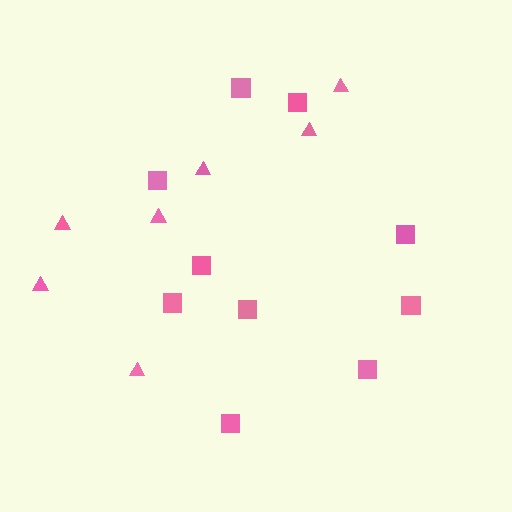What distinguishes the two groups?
There are 2 groups: one group of squares (10) and one group of triangles (7).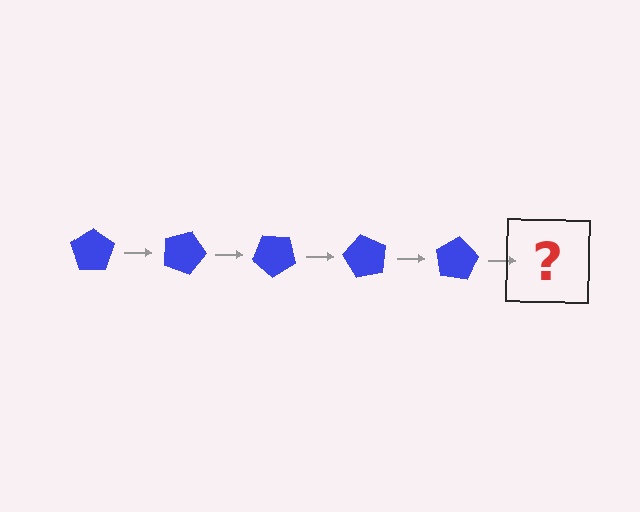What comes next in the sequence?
The next element should be a blue pentagon rotated 100 degrees.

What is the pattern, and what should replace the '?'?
The pattern is that the pentagon rotates 20 degrees each step. The '?' should be a blue pentagon rotated 100 degrees.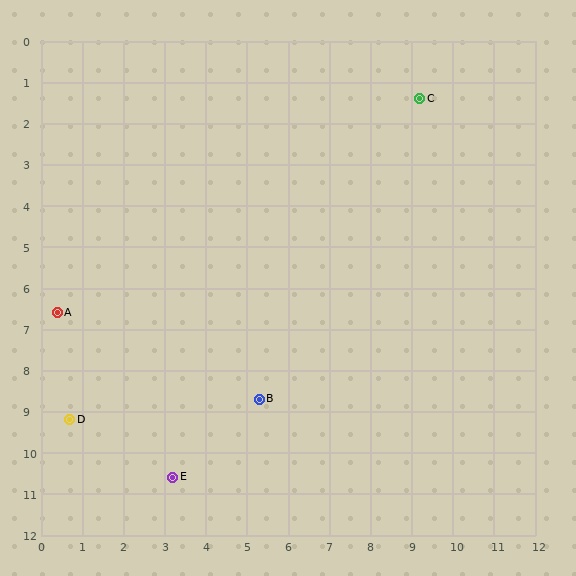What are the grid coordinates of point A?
Point A is at approximately (0.4, 6.6).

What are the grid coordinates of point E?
Point E is at approximately (3.2, 10.6).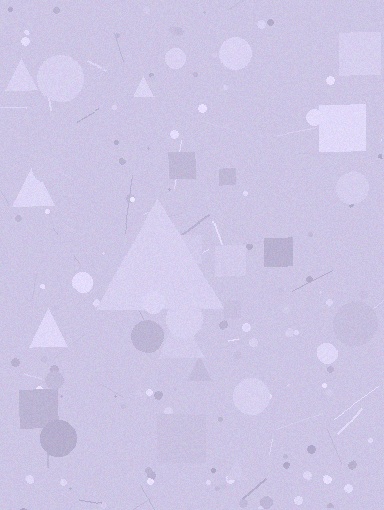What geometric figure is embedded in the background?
A triangle is embedded in the background.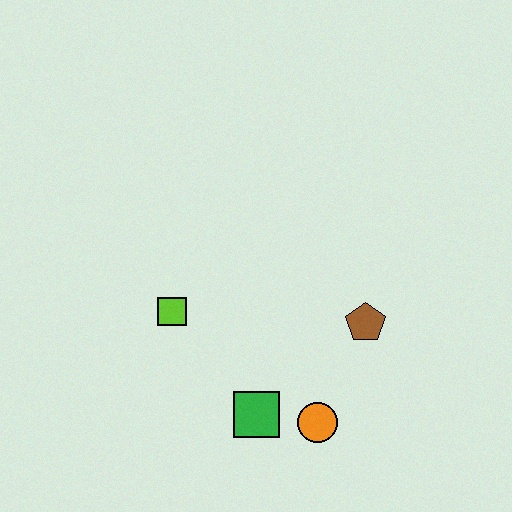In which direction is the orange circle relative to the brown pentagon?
The orange circle is below the brown pentagon.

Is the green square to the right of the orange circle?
No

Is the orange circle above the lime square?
No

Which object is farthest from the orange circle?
The lime square is farthest from the orange circle.